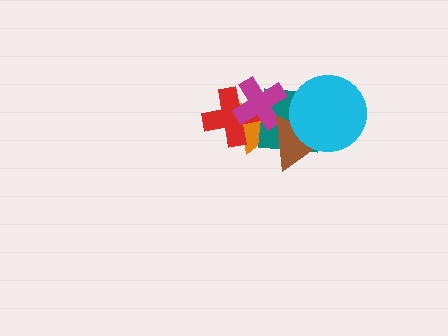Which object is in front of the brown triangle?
The cyan circle is in front of the brown triangle.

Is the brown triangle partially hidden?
Yes, it is partially covered by another shape.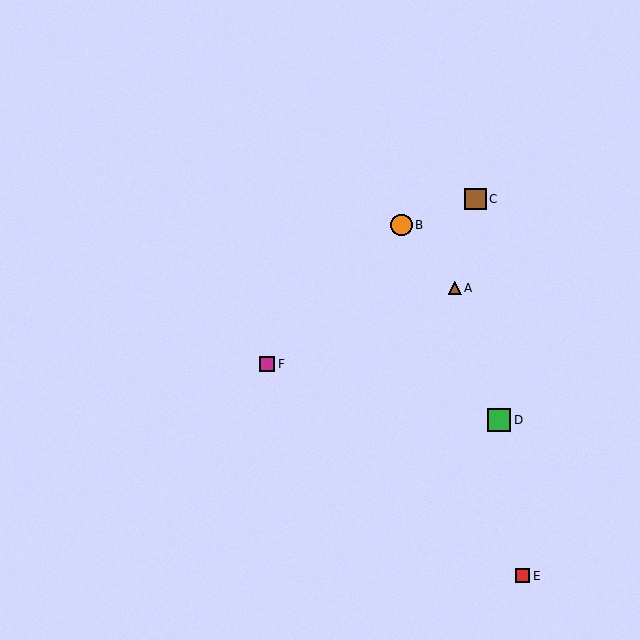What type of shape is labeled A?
Shape A is a brown triangle.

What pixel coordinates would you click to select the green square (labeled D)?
Click at (499, 420) to select the green square D.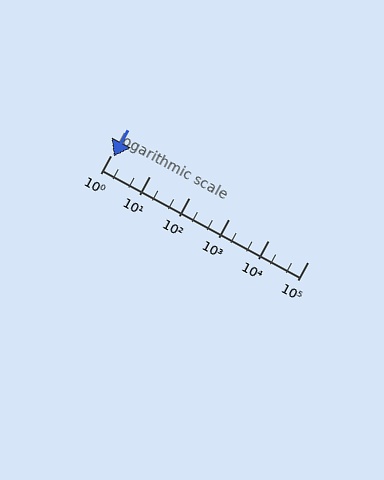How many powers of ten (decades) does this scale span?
The scale spans 5 decades, from 1 to 100000.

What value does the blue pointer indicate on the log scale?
The pointer indicates approximately 1.2.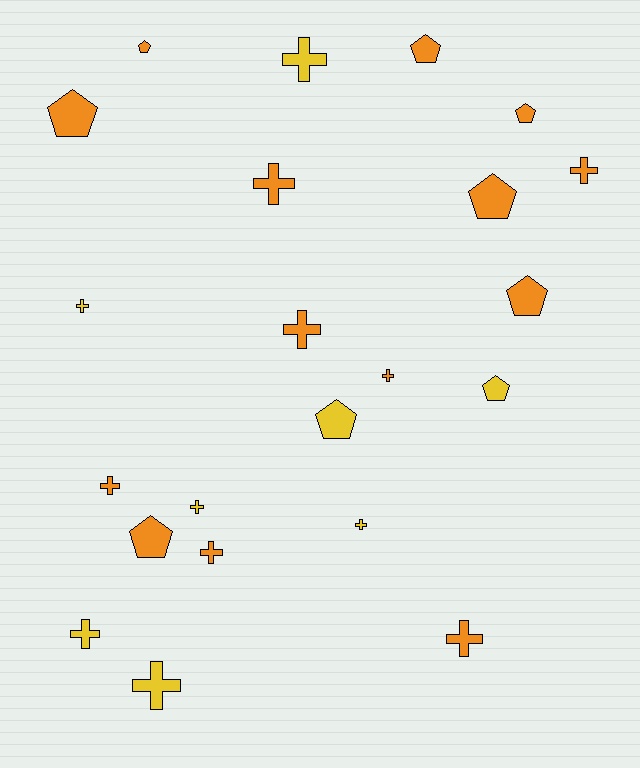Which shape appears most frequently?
Cross, with 13 objects.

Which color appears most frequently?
Orange, with 14 objects.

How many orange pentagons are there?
There are 7 orange pentagons.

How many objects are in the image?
There are 22 objects.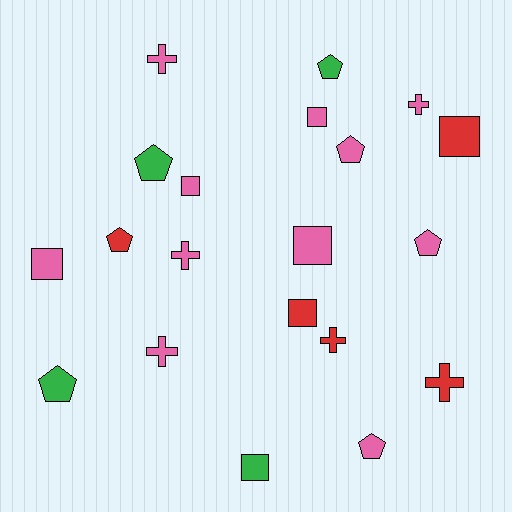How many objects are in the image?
There are 20 objects.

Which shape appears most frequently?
Square, with 7 objects.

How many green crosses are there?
There are no green crosses.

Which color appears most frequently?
Pink, with 11 objects.